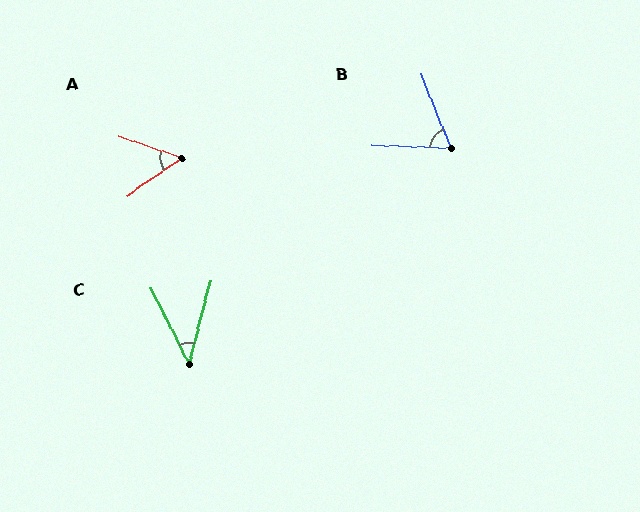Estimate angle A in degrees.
Approximately 53 degrees.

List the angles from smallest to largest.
C (41°), A (53°), B (66°).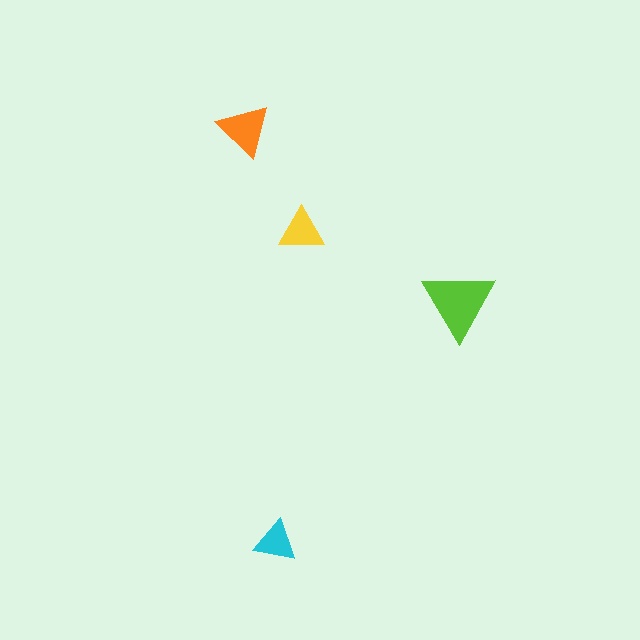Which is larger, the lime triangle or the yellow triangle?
The lime one.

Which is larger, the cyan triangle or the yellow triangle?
The yellow one.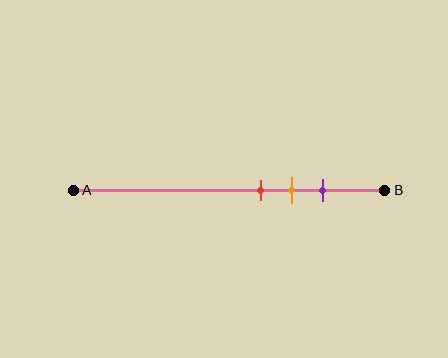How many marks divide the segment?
There are 3 marks dividing the segment.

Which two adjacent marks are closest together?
The red and orange marks are the closest adjacent pair.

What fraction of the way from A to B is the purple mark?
The purple mark is approximately 80% (0.8) of the way from A to B.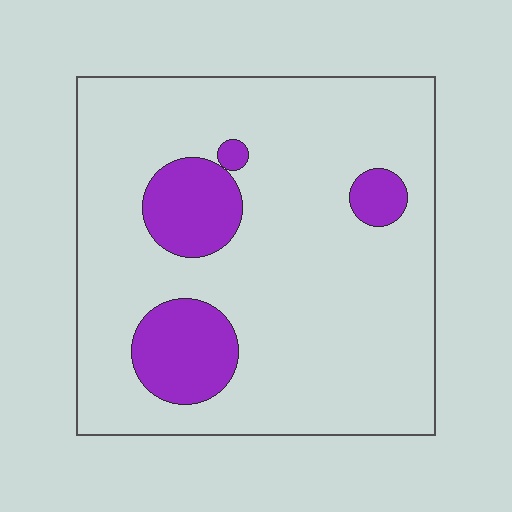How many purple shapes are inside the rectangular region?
4.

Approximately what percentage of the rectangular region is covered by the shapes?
Approximately 15%.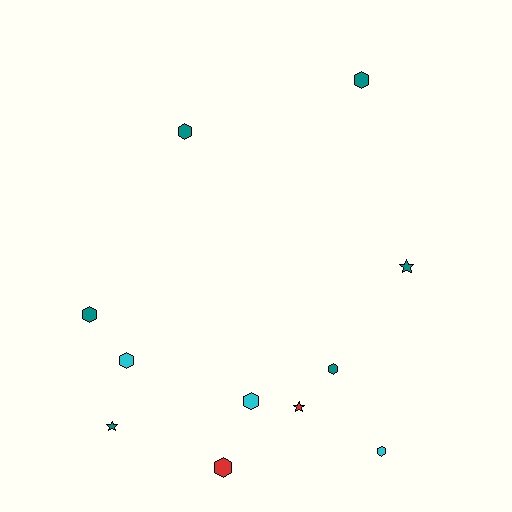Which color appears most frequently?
Teal, with 6 objects.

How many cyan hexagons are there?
There are 3 cyan hexagons.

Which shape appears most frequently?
Hexagon, with 8 objects.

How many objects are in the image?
There are 11 objects.